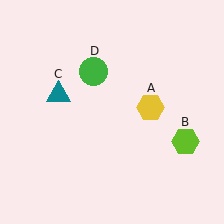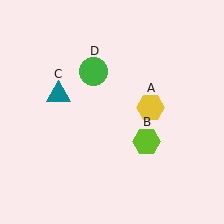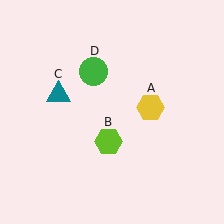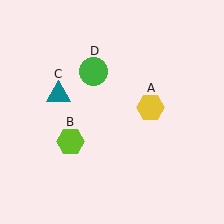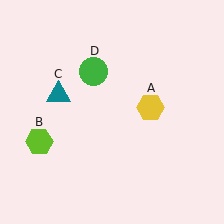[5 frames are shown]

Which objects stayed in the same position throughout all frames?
Yellow hexagon (object A) and teal triangle (object C) and green circle (object D) remained stationary.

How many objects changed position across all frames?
1 object changed position: lime hexagon (object B).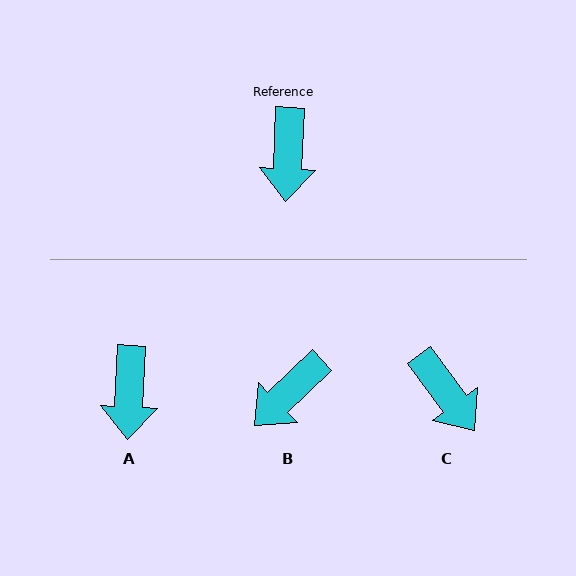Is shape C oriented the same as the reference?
No, it is off by about 39 degrees.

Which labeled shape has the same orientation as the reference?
A.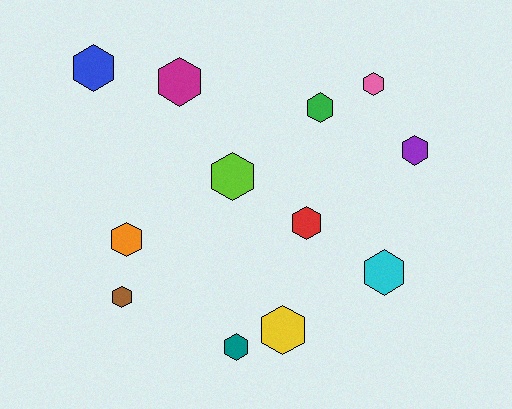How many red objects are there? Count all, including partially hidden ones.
There is 1 red object.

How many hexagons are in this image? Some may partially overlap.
There are 12 hexagons.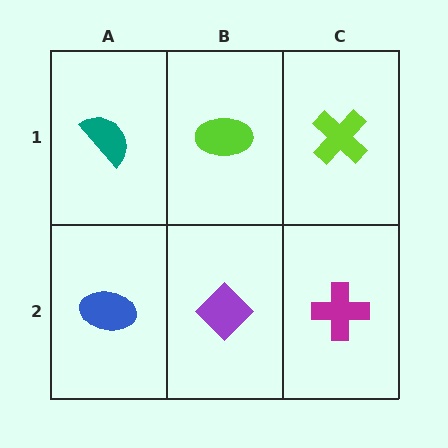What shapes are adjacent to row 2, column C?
A lime cross (row 1, column C), a purple diamond (row 2, column B).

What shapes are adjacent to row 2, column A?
A teal semicircle (row 1, column A), a purple diamond (row 2, column B).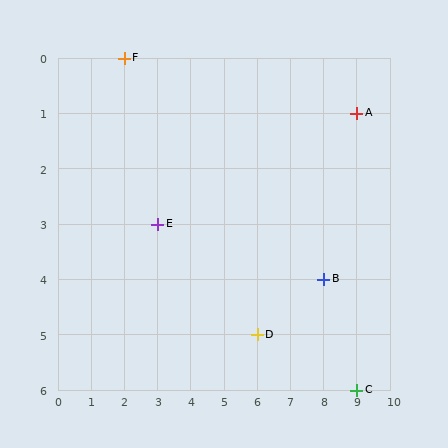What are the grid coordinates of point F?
Point F is at grid coordinates (2, 0).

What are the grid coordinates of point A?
Point A is at grid coordinates (9, 1).